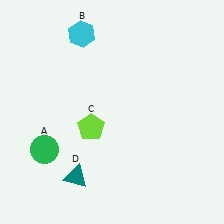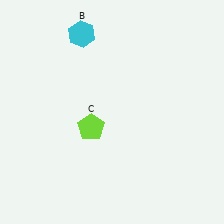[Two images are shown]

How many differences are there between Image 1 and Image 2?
There are 2 differences between the two images.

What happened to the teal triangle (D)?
The teal triangle (D) was removed in Image 2. It was in the bottom-left area of Image 1.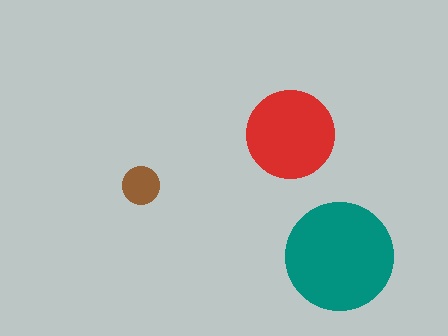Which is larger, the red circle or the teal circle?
The teal one.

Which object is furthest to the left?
The brown circle is leftmost.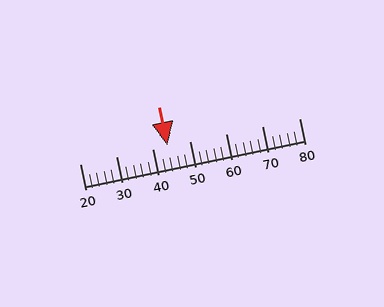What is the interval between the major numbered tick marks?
The major tick marks are spaced 10 units apart.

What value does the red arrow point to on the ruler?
The red arrow points to approximately 44.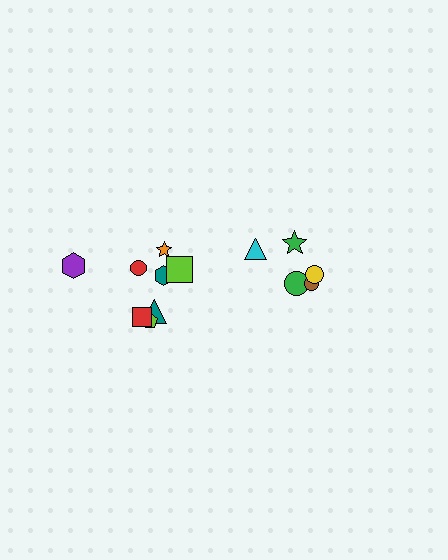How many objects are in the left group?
There are 8 objects.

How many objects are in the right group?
There are 5 objects.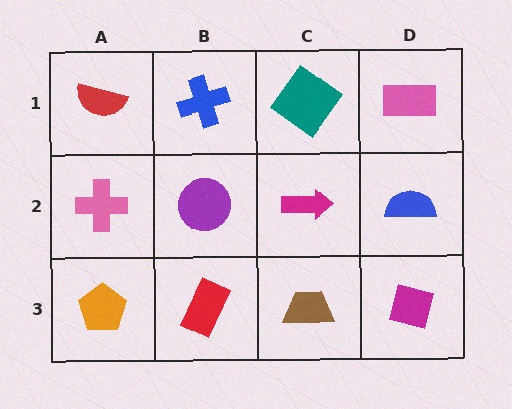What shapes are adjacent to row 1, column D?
A blue semicircle (row 2, column D), a teal diamond (row 1, column C).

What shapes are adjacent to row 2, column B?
A blue cross (row 1, column B), a red rectangle (row 3, column B), a pink cross (row 2, column A), a magenta arrow (row 2, column C).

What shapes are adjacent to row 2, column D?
A pink rectangle (row 1, column D), a magenta diamond (row 3, column D), a magenta arrow (row 2, column C).